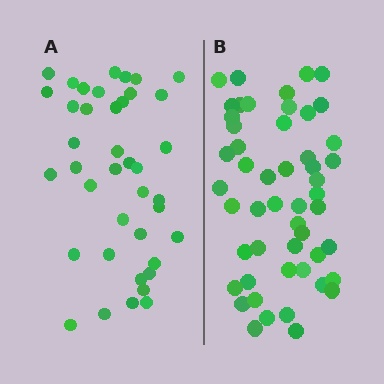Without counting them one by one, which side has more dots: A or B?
Region B (the right region) has more dots.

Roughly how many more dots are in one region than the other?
Region B has roughly 12 or so more dots than region A.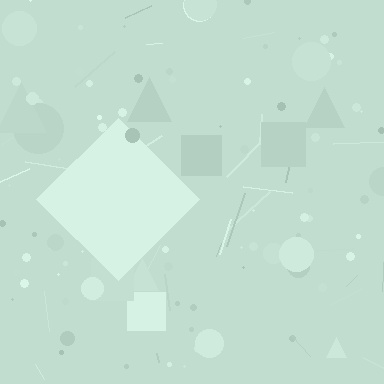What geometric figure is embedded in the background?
A diamond is embedded in the background.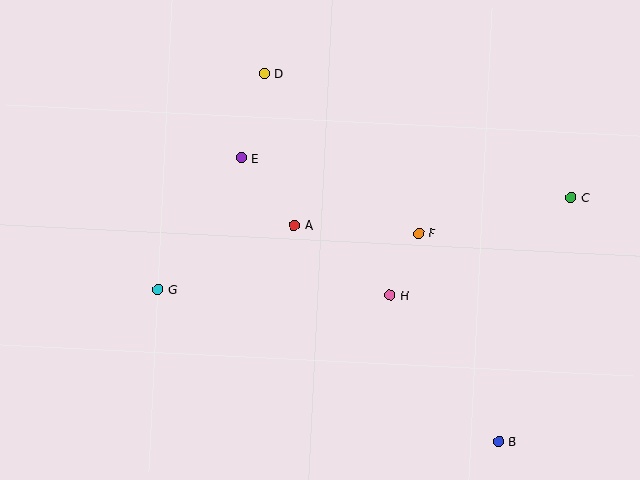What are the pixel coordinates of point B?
Point B is at (498, 441).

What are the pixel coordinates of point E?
Point E is at (241, 158).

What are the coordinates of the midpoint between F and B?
The midpoint between F and B is at (458, 337).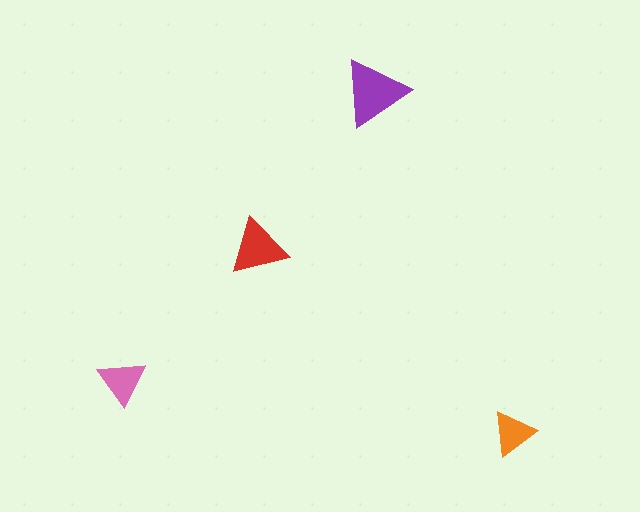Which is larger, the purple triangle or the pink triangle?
The purple one.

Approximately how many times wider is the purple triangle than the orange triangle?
About 1.5 times wider.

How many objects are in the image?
There are 4 objects in the image.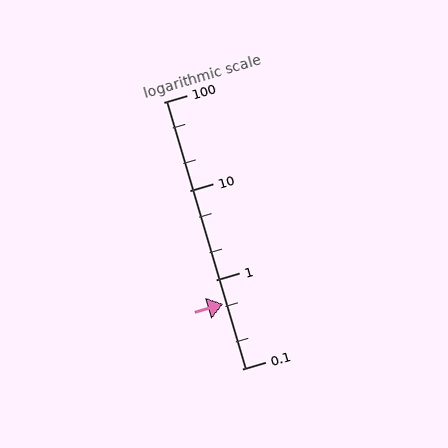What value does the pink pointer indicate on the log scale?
The pointer indicates approximately 0.54.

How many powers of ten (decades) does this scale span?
The scale spans 3 decades, from 0.1 to 100.